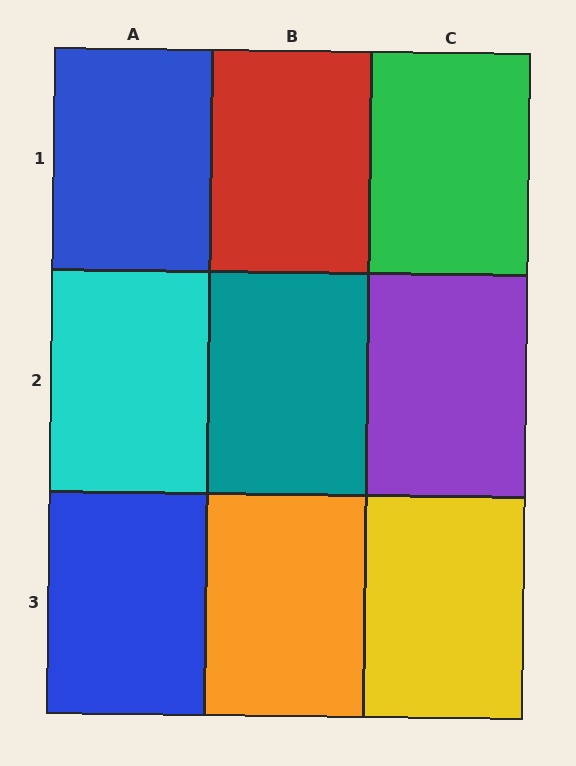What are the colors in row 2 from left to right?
Cyan, teal, purple.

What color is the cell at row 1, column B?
Red.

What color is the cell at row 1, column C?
Green.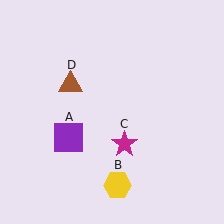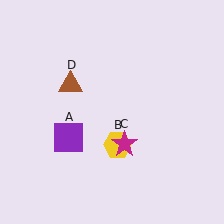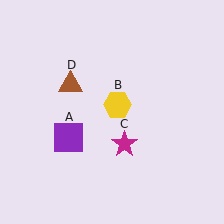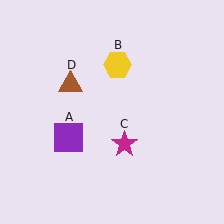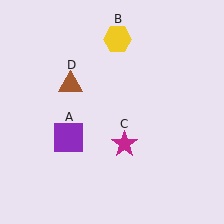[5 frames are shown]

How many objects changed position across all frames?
1 object changed position: yellow hexagon (object B).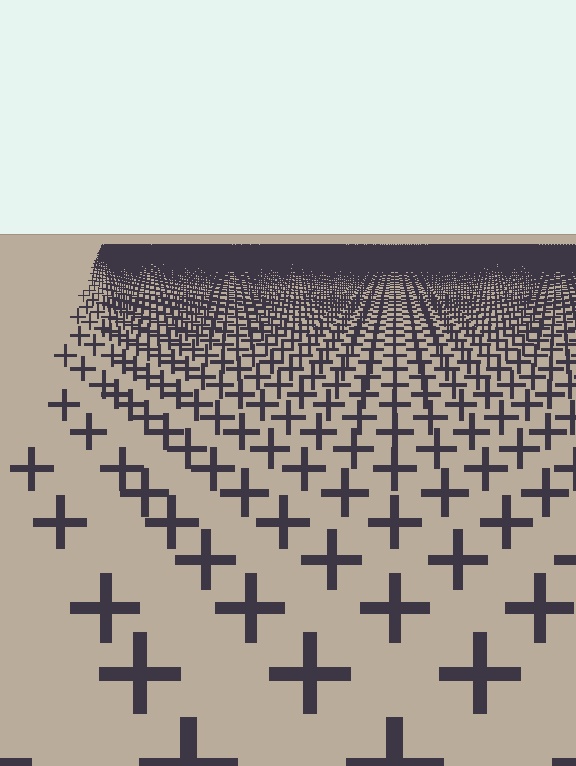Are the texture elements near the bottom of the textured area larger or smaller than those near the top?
Larger. Near the bottom, elements are closer to the viewer and appear at a bigger on-screen size.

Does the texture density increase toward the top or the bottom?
Density increases toward the top.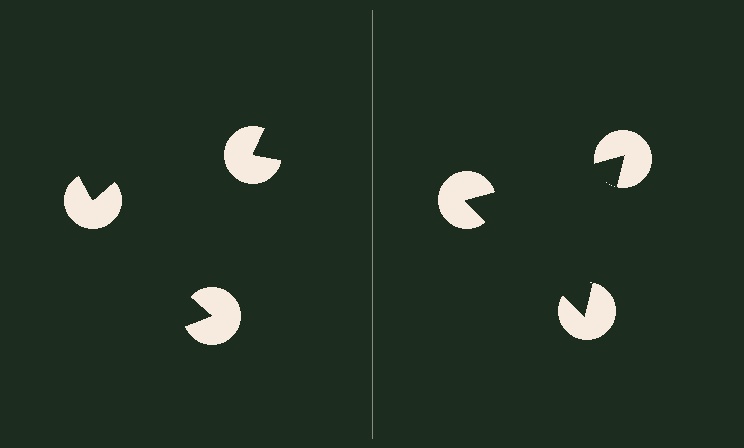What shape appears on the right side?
An illusory triangle.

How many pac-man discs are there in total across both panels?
6 — 3 on each side.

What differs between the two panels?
The pac-man discs are positioned identically on both sides; only the wedge orientations differ. On the right they align to a triangle; on the left they are misaligned.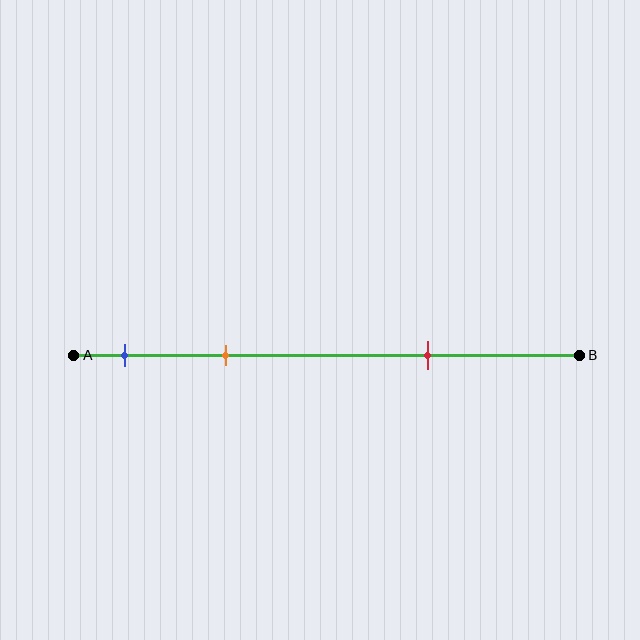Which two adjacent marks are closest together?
The blue and orange marks are the closest adjacent pair.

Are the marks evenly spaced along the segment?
No, the marks are not evenly spaced.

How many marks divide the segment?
There are 3 marks dividing the segment.